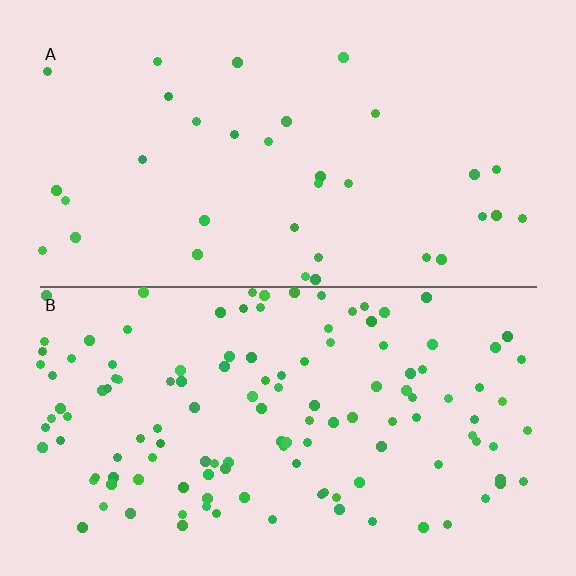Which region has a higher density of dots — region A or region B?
B (the bottom).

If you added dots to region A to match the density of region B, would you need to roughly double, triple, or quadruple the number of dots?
Approximately quadruple.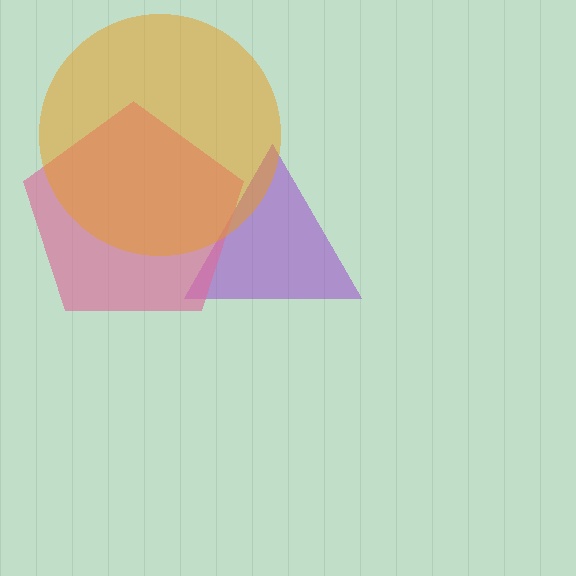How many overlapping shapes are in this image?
There are 3 overlapping shapes in the image.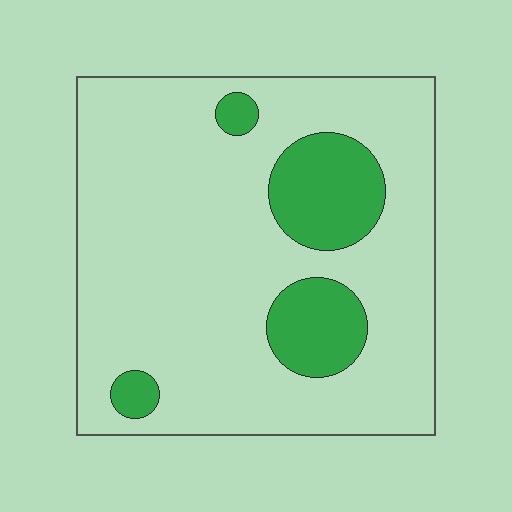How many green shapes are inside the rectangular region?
4.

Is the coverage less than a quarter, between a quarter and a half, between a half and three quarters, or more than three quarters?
Less than a quarter.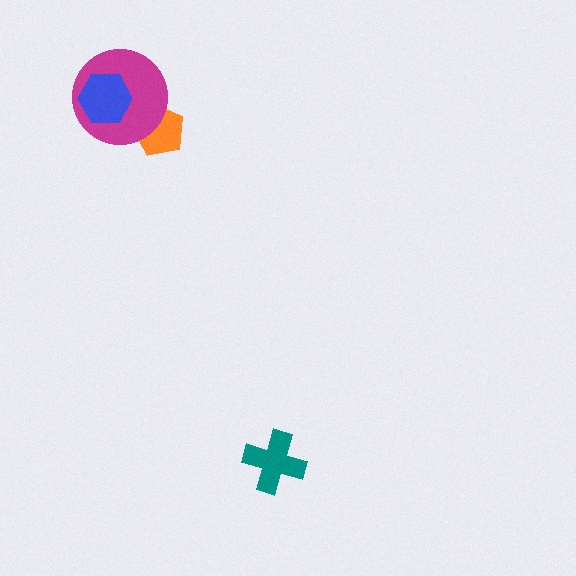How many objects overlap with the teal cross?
0 objects overlap with the teal cross.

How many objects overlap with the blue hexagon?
1 object overlaps with the blue hexagon.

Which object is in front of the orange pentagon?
The magenta circle is in front of the orange pentagon.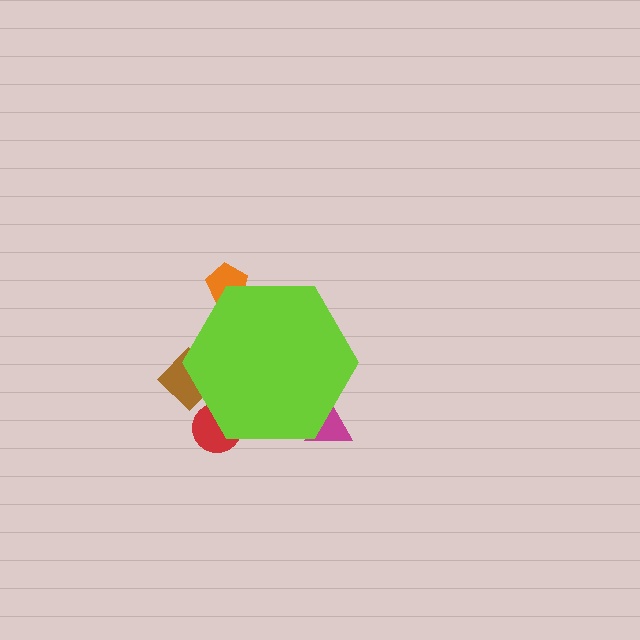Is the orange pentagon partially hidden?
Yes, the orange pentagon is partially hidden behind the lime hexagon.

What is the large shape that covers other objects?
A lime hexagon.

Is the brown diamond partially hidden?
Yes, the brown diamond is partially hidden behind the lime hexagon.